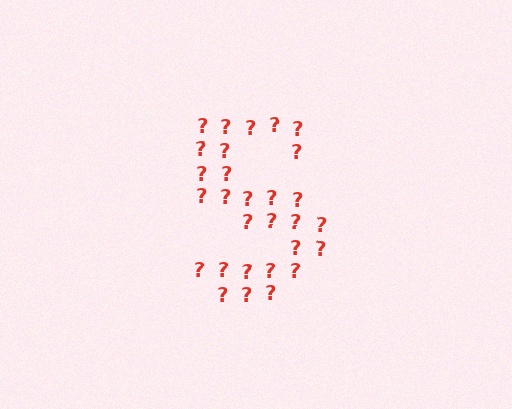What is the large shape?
The large shape is the letter S.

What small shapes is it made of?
It is made of small question marks.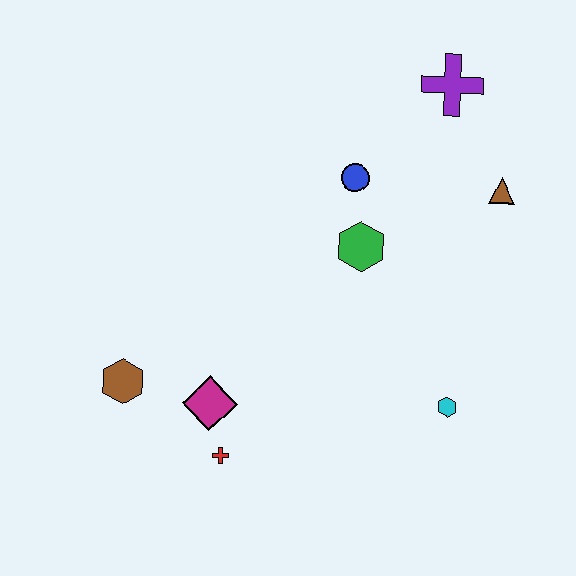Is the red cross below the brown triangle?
Yes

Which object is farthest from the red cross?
The purple cross is farthest from the red cross.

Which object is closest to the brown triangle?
The purple cross is closest to the brown triangle.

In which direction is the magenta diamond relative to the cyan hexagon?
The magenta diamond is to the left of the cyan hexagon.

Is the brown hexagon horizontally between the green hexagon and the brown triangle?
No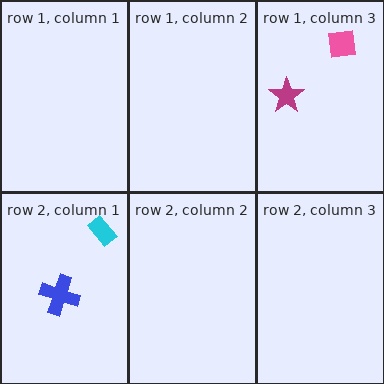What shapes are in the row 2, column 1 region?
The blue cross, the cyan rectangle.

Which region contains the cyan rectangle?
The row 2, column 1 region.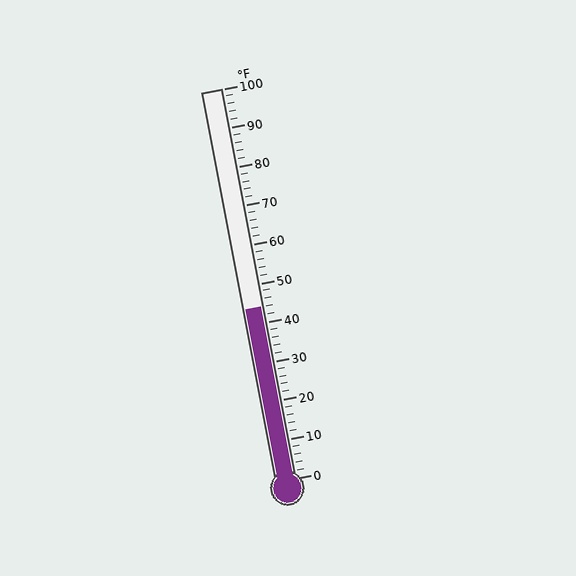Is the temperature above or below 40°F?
The temperature is above 40°F.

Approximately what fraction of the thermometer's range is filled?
The thermometer is filled to approximately 45% of its range.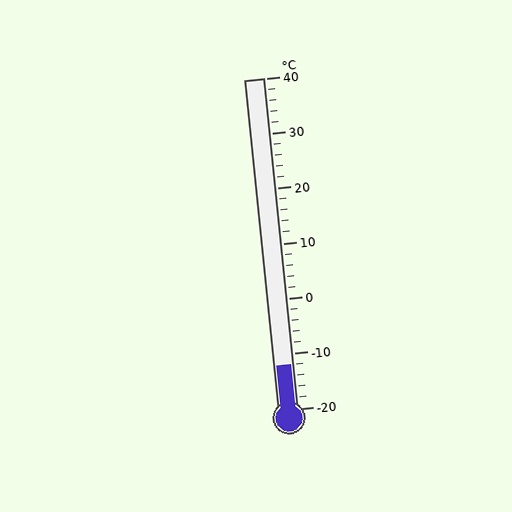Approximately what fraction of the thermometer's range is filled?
The thermometer is filled to approximately 15% of its range.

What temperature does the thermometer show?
The thermometer shows approximately -12°C.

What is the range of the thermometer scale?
The thermometer scale ranges from -20°C to 40°C.